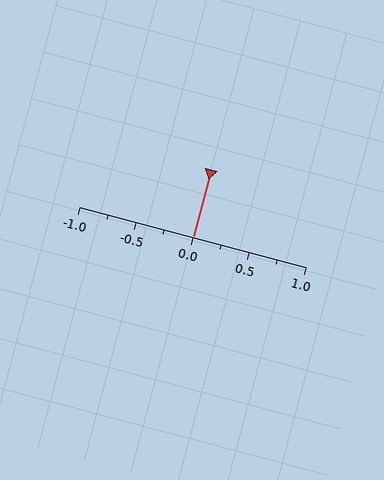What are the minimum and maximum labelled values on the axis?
The axis runs from -1.0 to 1.0.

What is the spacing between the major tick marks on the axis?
The major ticks are spaced 0.5 apart.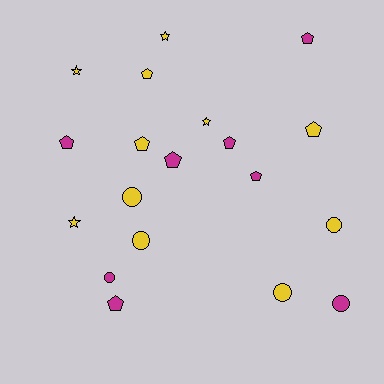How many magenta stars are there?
There are no magenta stars.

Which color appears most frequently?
Yellow, with 11 objects.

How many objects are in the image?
There are 19 objects.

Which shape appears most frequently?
Pentagon, with 9 objects.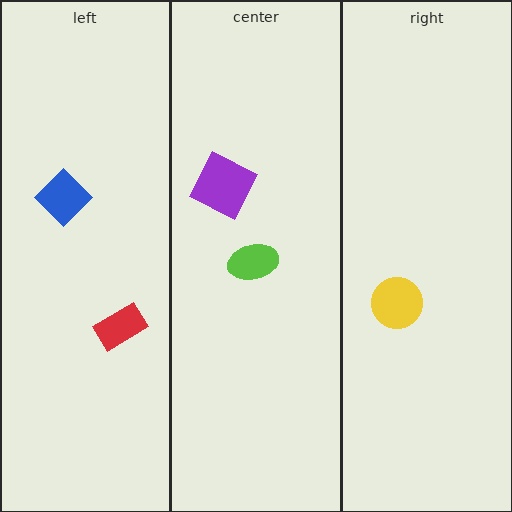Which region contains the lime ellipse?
The center region.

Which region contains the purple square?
The center region.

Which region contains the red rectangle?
The left region.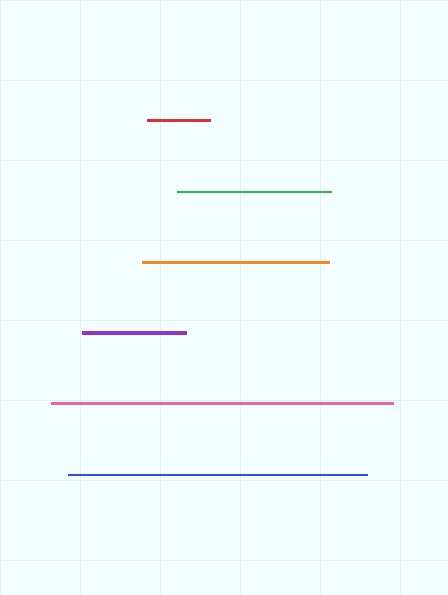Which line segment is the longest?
The pink line is the longest at approximately 342 pixels.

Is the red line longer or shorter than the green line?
The green line is longer than the red line.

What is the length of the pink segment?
The pink segment is approximately 342 pixels long.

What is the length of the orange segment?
The orange segment is approximately 187 pixels long.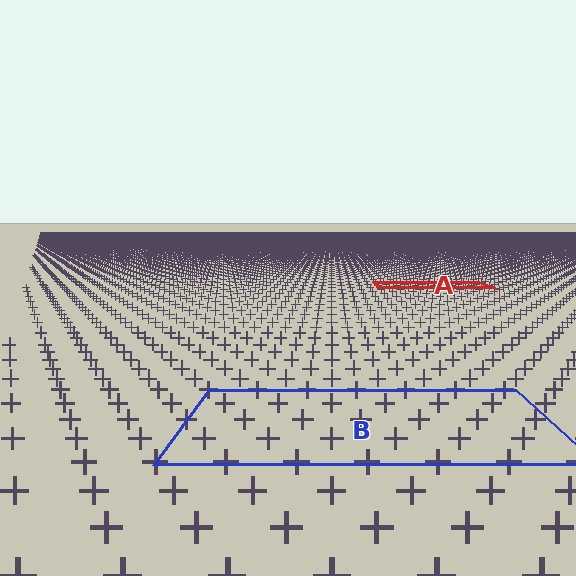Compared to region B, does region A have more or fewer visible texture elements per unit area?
Region A has more texture elements per unit area — they are packed more densely because it is farther away.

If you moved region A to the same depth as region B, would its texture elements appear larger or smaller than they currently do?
They would appear larger. At a closer depth, the same texture elements are projected at a bigger on-screen size.